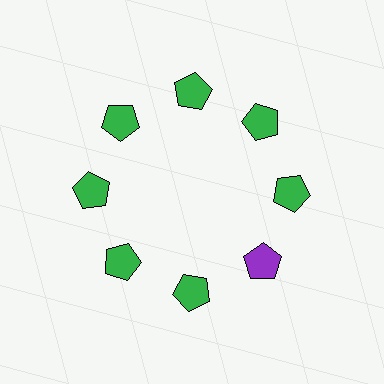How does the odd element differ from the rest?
It has a different color: purple instead of green.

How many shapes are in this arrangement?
There are 8 shapes arranged in a ring pattern.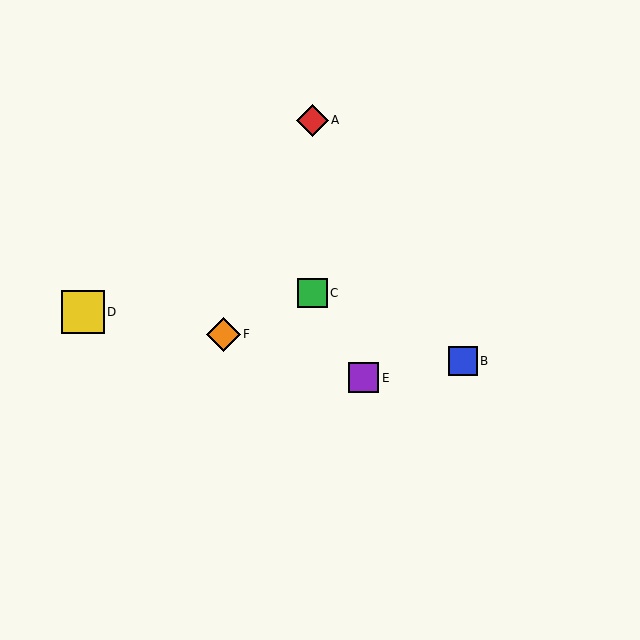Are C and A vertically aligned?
Yes, both are at x≈312.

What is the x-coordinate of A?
Object A is at x≈312.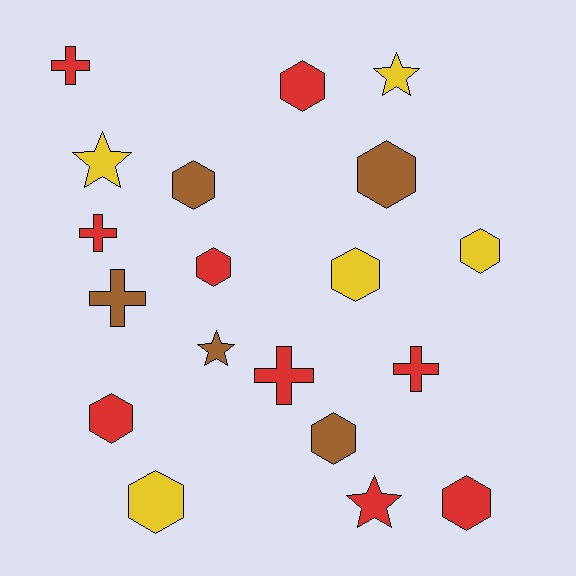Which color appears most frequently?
Red, with 9 objects.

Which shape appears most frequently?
Hexagon, with 10 objects.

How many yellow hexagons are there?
There are 3 yellow hexagons.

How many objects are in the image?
There are 19 objects.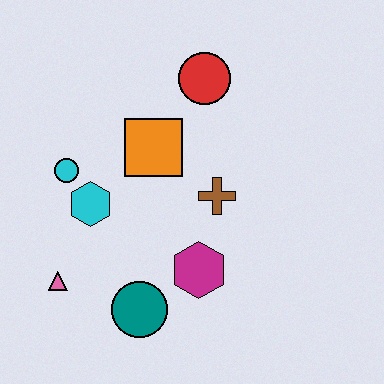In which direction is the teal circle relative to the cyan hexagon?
The teal circle is below the cyan hexagon.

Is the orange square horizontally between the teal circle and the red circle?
Yes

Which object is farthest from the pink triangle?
The red circle is farthest from the pink triangle.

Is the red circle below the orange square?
No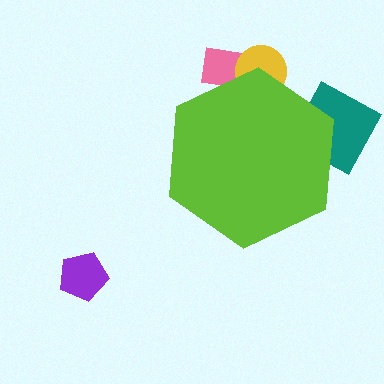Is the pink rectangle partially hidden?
Yes, the pink rectangle is partially hidden behind the lime hexagon.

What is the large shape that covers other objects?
A lime hexagon.